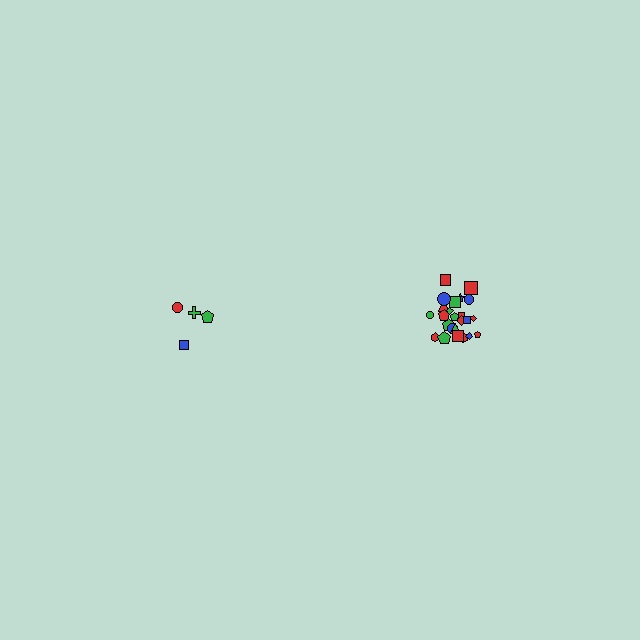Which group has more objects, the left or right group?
The right group.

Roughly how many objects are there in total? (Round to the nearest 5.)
Roughly 30 objects in total.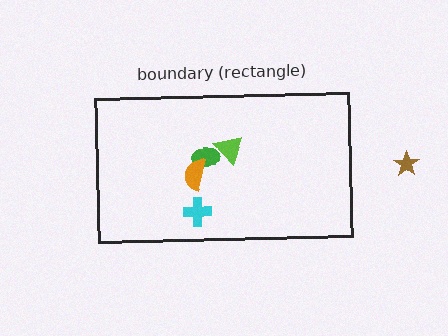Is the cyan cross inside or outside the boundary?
Inside.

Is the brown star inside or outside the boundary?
Outside.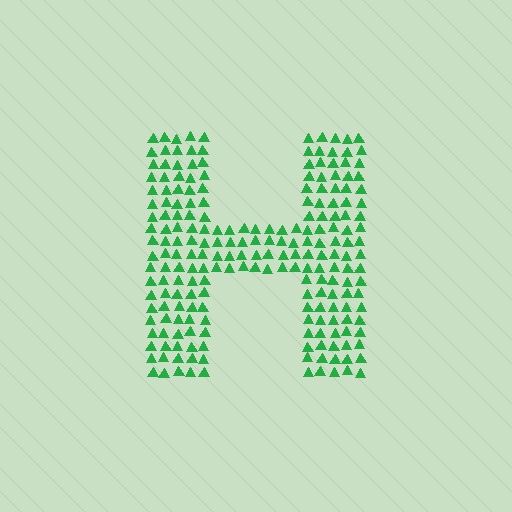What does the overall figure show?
The overall figure shows the letter H.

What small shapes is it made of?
It is made of small triangles.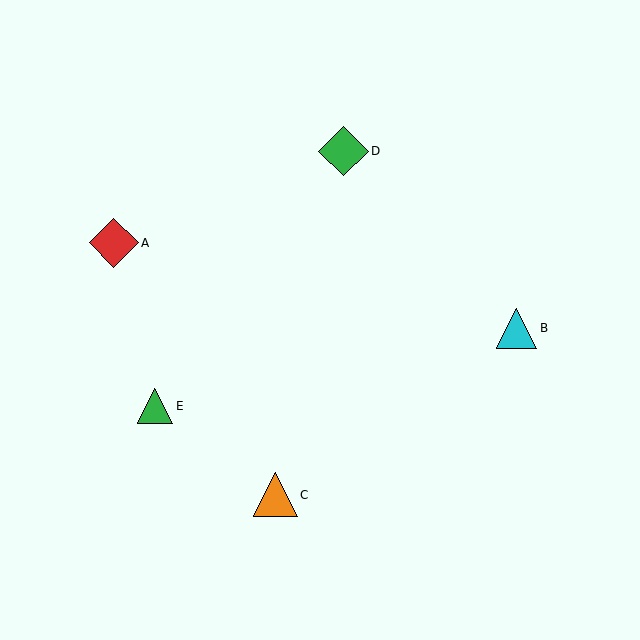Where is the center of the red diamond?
The center of the red diamond is at (114, 243).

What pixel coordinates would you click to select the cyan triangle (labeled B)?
Click at (517, 328) to select the cyan triangle B.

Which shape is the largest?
The green diamond (labeled D) is the largest.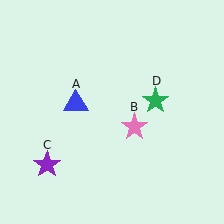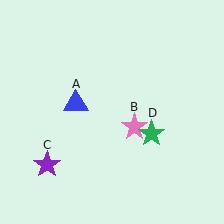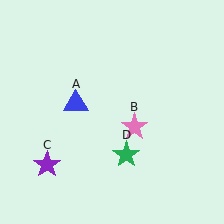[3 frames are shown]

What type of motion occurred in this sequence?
The green star (object D) rotated clockwise around the center of the scene.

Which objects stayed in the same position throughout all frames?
Blue triangle (object A) and pink star (object B) and purple star (object C) remained stationary.